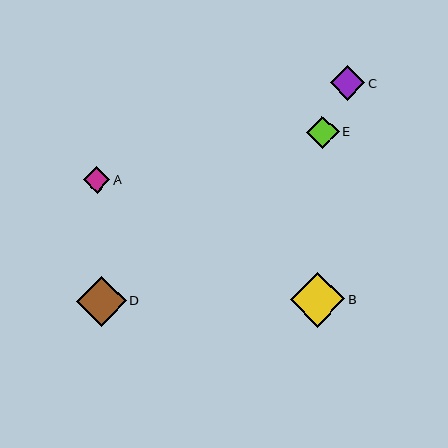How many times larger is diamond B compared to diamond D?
Diamond B is approximately 1.1 times the size of diamond D.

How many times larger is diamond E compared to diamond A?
Diamond E is approximately 1.2 times the size of diamond A.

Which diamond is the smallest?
Diamond A is the smallest with a size of approximately 27 pixels.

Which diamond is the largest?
Diamond B is the largest with a size of approximately 55 pixels.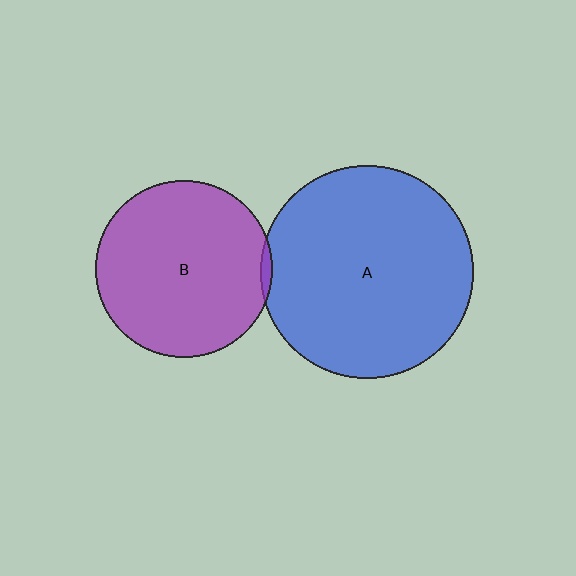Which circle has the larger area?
Circle A (blue).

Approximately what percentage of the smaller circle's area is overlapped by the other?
Approximately 5%.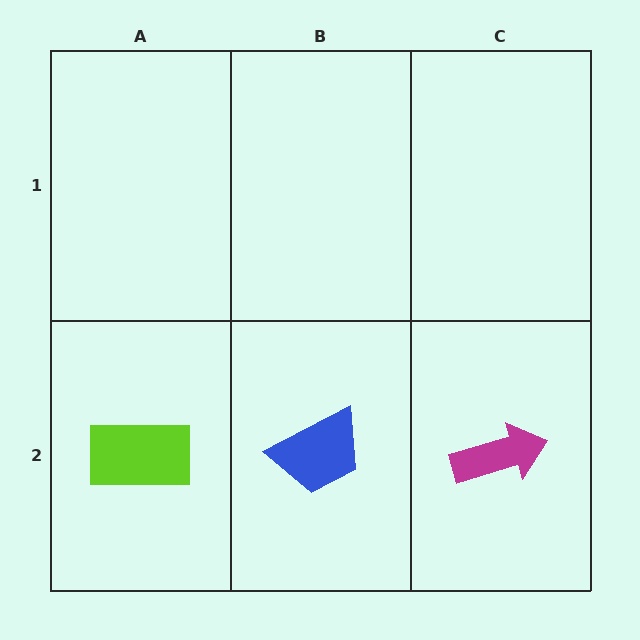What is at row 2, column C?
A magenta arrow.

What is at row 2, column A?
A lime rectangle.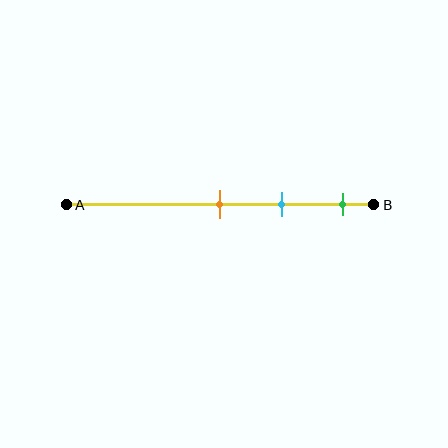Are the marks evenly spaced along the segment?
Yes, the marks are approximately evenly spaced.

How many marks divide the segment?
There are 3 marks dividing the segment.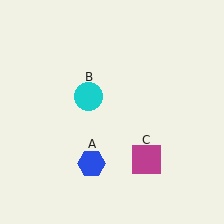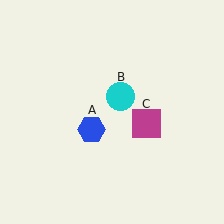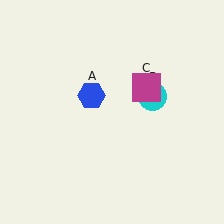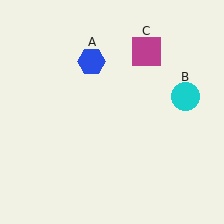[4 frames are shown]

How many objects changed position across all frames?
3 objects changed position: blue hexagon (object A), cyan circle (object B), magenta square (object C).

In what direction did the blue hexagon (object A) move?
The blue hexagon (object A) moved up.